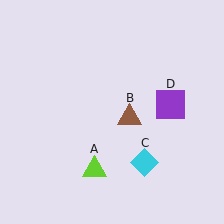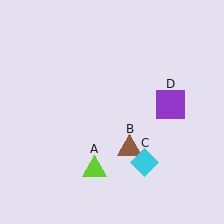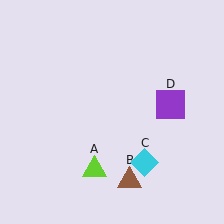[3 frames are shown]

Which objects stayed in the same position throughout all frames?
Lime triangle (object A) and cyan diamond (object C) and purple square (object D) remained stationary.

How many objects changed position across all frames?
1 object changed position: brown triangle (object B).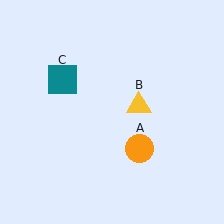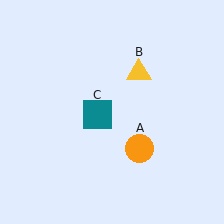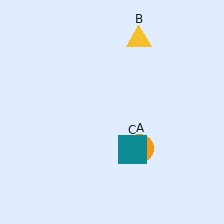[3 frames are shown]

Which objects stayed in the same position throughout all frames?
Orange circle (object A) remained stationary.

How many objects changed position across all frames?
2 objects changed position: yellow triangle (object B), teal square (object C).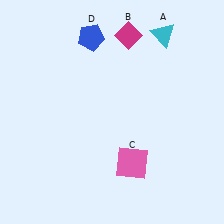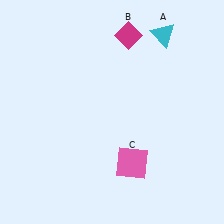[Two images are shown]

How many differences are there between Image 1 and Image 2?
There is 1 difference between the two images.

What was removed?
The blue pentagon (D) was removed in Image 2.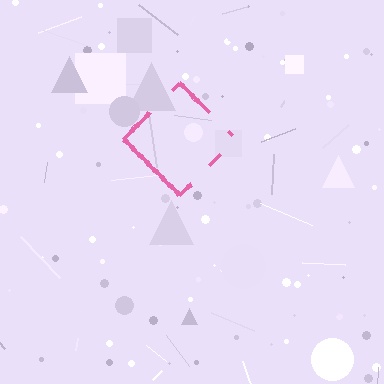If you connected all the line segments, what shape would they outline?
They would outline a diamond.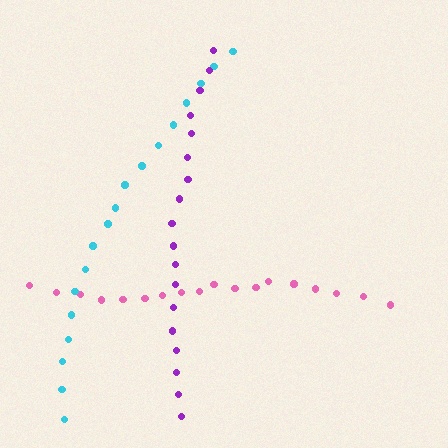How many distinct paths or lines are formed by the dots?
There are 3 distinct paths.